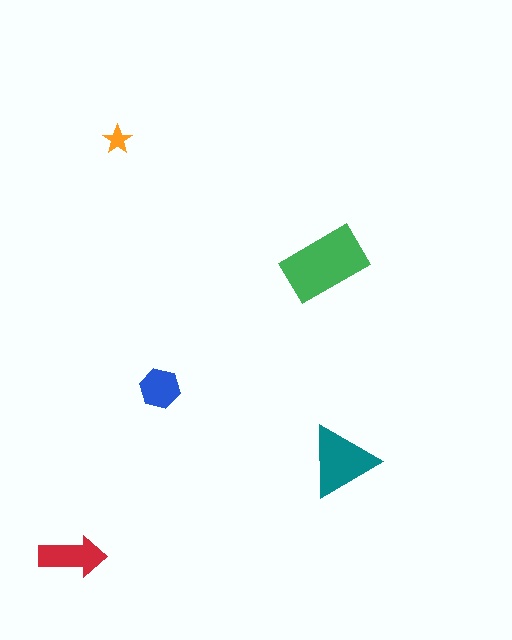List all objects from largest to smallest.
The green rectangle, the teal triangle, the red arrow, the blue hexagon, the orange star.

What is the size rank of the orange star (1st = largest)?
5th.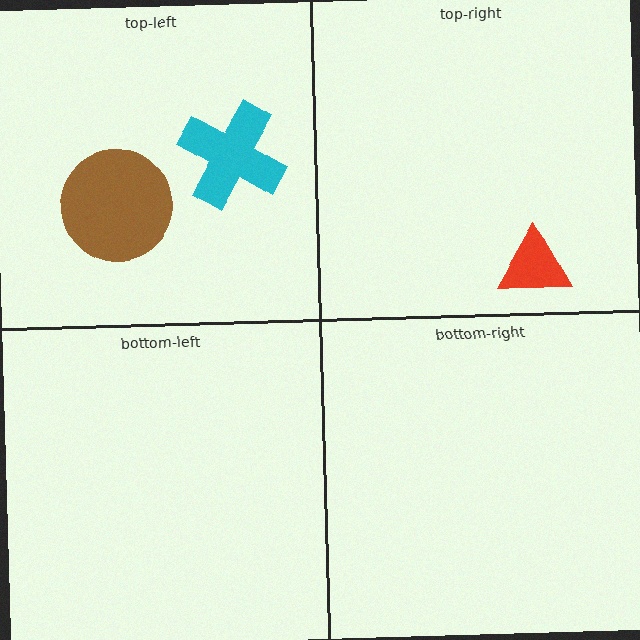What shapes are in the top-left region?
The cyan cross, the brown circle.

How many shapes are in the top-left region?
2.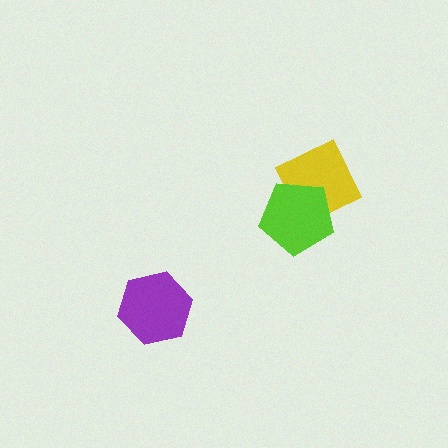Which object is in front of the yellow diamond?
The lime pentagon is in front of the yellow diamond.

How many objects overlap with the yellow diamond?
1 object overlaps with the yellow diamond.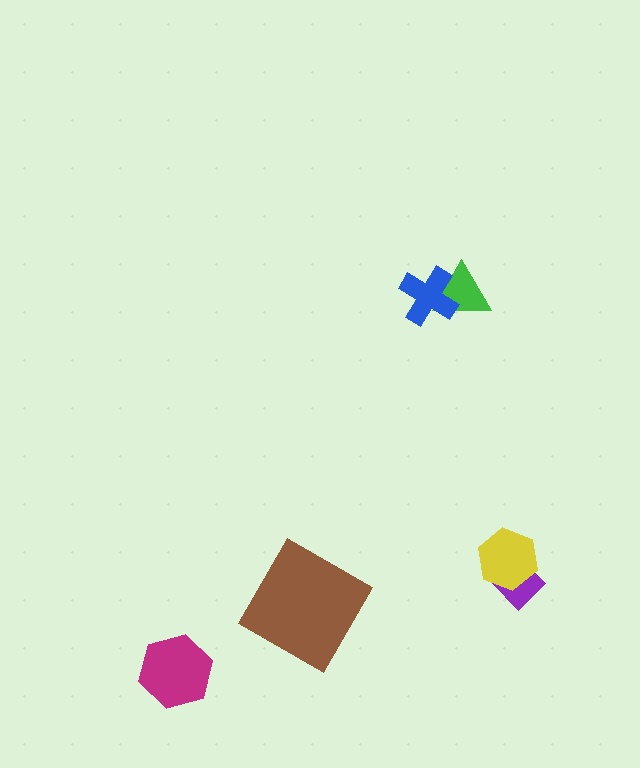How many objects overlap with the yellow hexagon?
1 object overlaps with the yellow hexagon.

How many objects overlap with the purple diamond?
1 object overlaps with the purple diamond.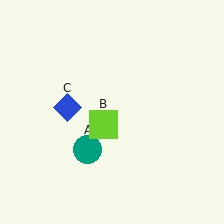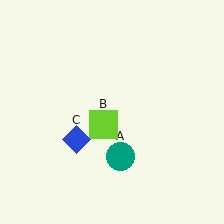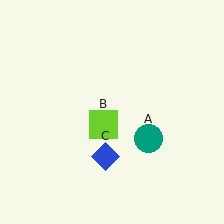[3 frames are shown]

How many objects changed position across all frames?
2 objects changed position: teal circle (object A), blue diamond (object C).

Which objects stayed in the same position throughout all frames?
Lime square (object B) remained stationary.